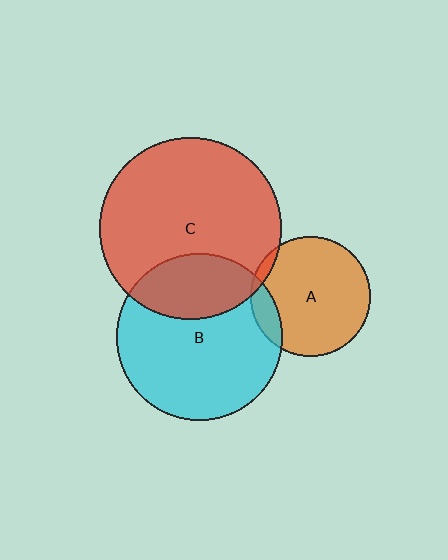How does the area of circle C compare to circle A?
Approximately 2.3 times.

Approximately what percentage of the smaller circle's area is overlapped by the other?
Approximately 30%.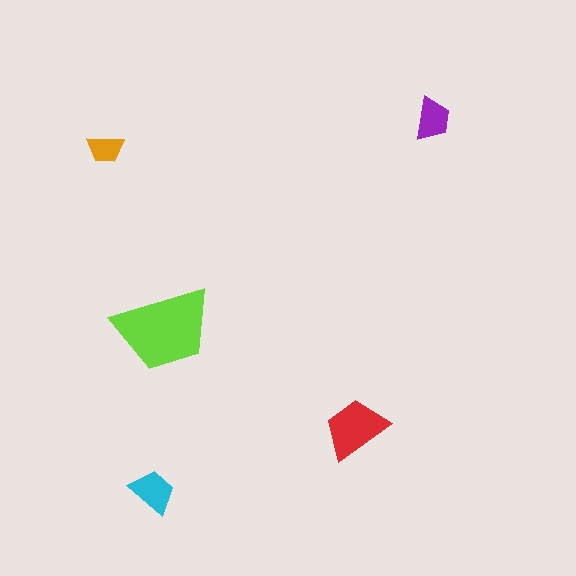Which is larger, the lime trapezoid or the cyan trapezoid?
The lime one.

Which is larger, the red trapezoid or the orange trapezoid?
The red one.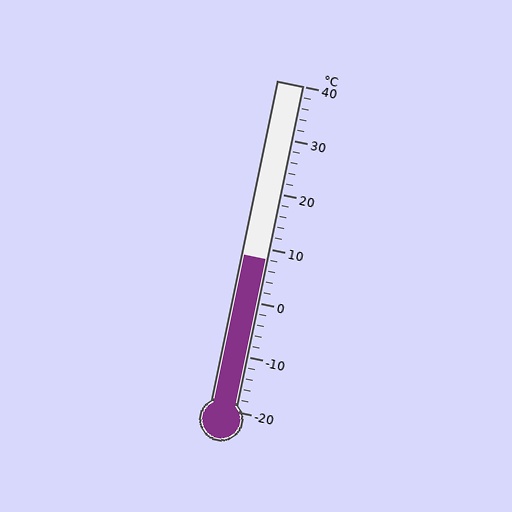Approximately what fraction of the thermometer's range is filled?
The thermometer is filled to approximately 45% of its range.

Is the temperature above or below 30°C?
The temperature is below 30°C.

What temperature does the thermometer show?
The thermometer shows approximately 8°C.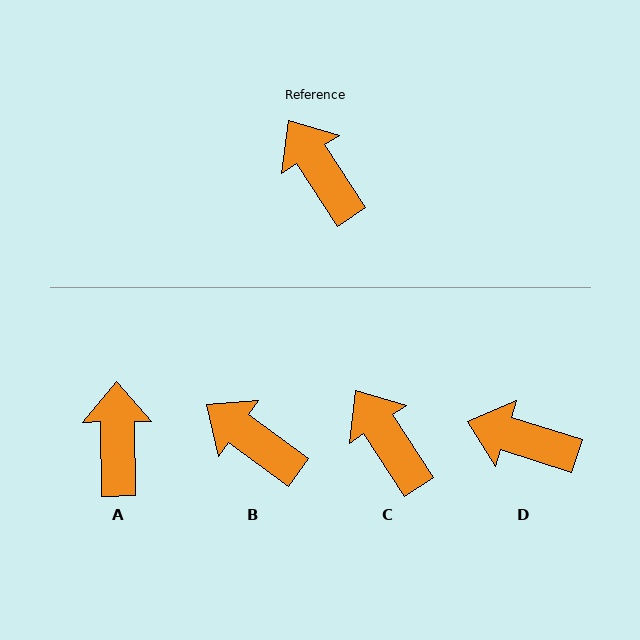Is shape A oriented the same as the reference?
No, it is off by about 33 degrees.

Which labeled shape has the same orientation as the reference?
C.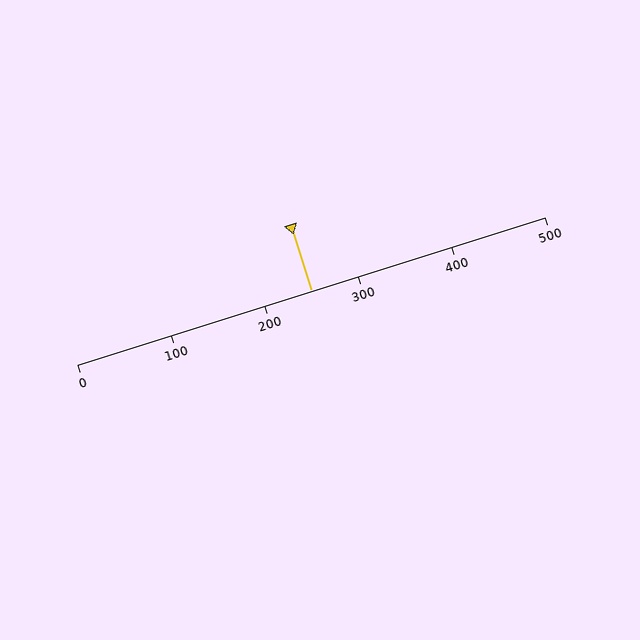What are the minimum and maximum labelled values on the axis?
The axis runs from 0 to 500.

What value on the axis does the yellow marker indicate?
The marker indicates approximately 250.